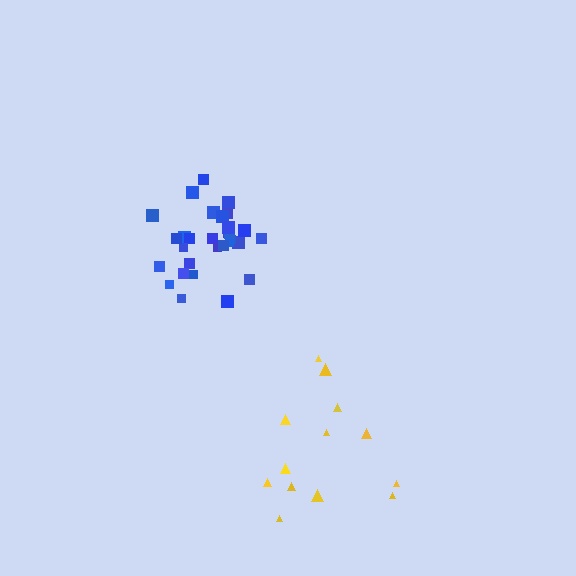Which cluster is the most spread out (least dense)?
Yellow.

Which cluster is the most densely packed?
Blue.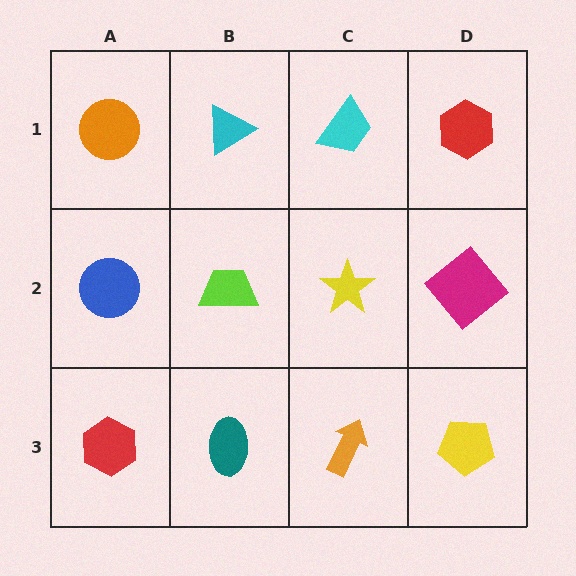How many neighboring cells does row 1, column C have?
3.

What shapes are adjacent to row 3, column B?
A lime trapezoid (row 2, column B), a red hexagon (row 3, column A), an orange arrow (row 3, column C).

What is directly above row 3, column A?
A blue circle.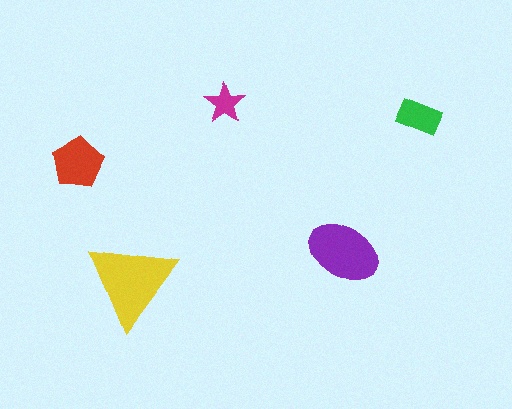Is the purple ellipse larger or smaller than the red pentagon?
Larger.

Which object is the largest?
The yellow triangle.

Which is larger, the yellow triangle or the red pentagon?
The yellow triangle.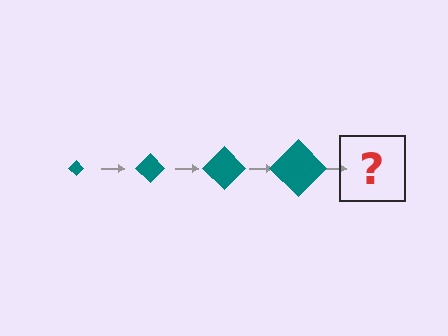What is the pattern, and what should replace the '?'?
The pattern is that the diamond gets progressively larger each step. The '?' should be a teal diamond, larger than the previous one.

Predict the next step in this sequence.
The next step is a teal diamond, larger than the previous one.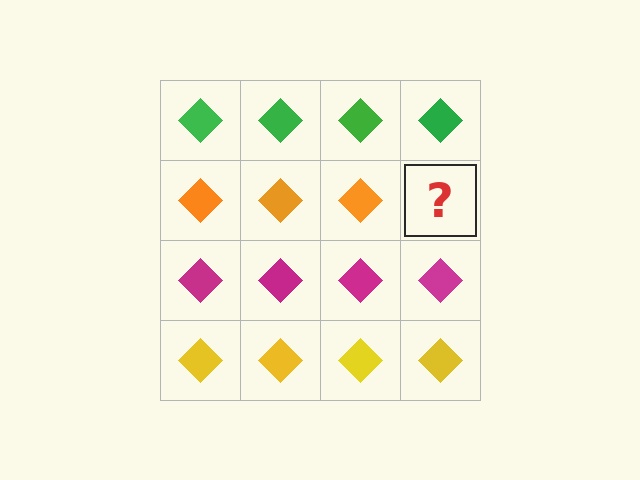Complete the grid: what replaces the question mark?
The question mark should be replaced with an orange diamond.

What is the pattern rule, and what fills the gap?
The rule is that each row has a consistent color. The gap should be filled with an orange diamond.